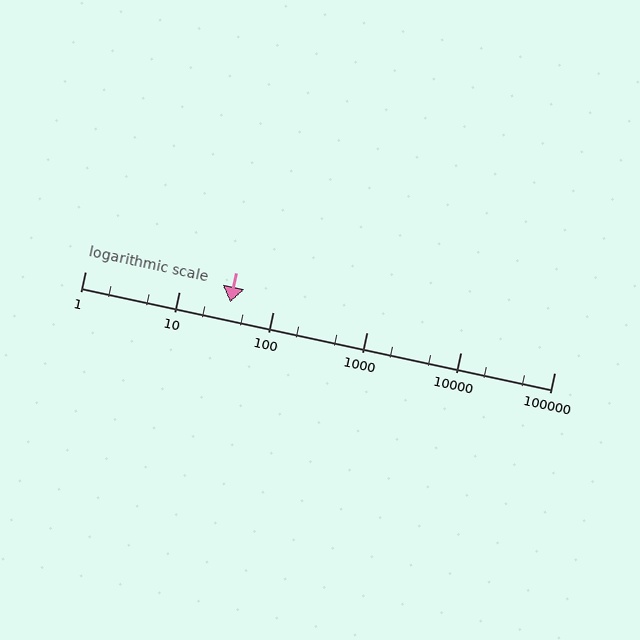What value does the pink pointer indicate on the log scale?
The pointer indicates approximately 35.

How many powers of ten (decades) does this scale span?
The scale spans 5 decades, from 1 to 100000.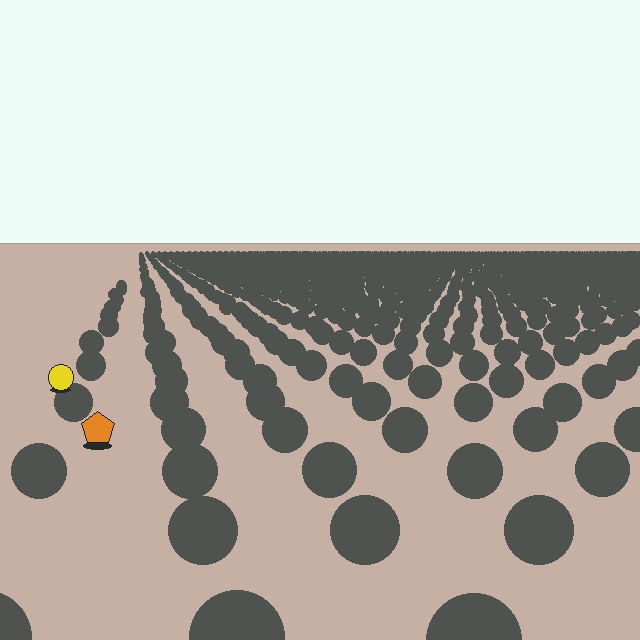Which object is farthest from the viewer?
The yellow circle is farthest from the viewer. It appears smaller and the ground texture around it is denser.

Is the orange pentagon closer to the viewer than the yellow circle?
Yes. The orange pentagon is closer — you can tell from the texture gradient: the ground texture is coarser near it.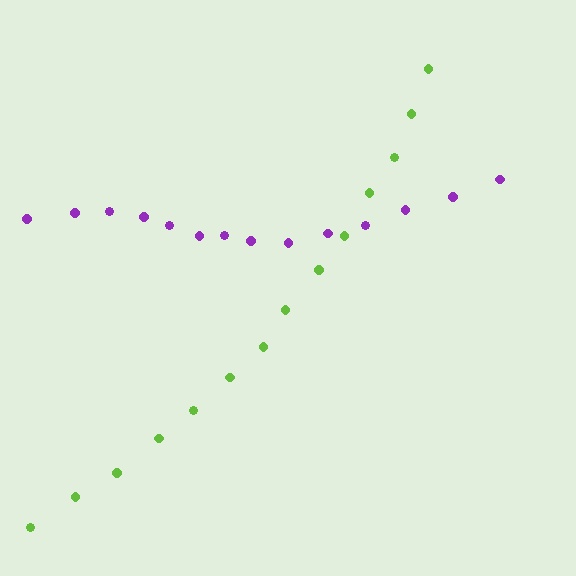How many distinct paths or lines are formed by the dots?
There are 2 distinct paths.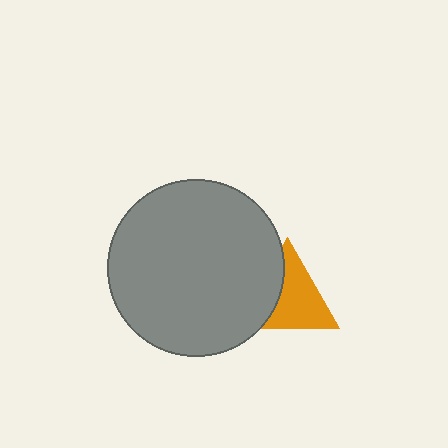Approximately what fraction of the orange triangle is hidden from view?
Roughly 36% of the orange triangle is hidden behind the gray circle.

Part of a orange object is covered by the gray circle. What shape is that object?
It is a triangle.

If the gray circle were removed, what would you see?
You would see the complete orange triangle.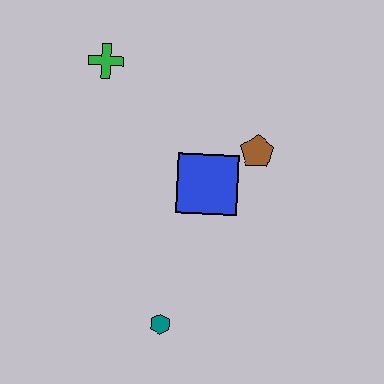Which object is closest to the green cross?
The blue square is closest to the green cross.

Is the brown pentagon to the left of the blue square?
No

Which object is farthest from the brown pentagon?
The teal hexagon is farthest from the brown pentagon.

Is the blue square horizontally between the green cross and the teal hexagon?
No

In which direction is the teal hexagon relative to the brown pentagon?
The teal hexagon is below the brown pentagon.